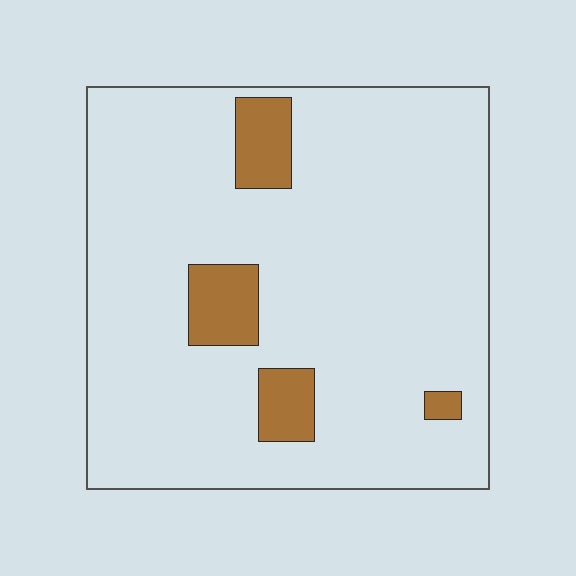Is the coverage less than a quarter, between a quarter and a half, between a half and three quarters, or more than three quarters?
Less than a quarter.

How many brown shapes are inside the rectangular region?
4.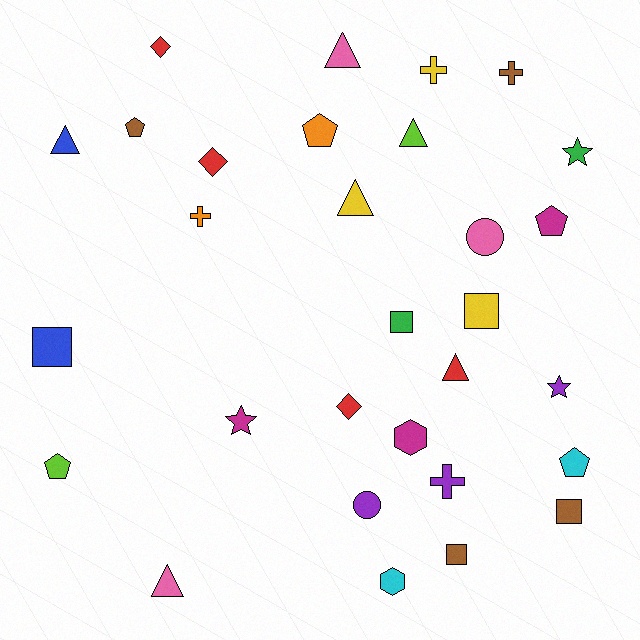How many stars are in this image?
There are 3 stars.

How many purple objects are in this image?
There are 3 purple objects.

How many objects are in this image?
There are 30 objects.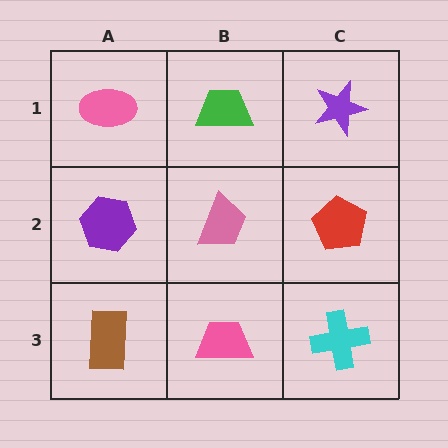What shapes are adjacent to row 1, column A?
A purple hexagon (row 2, column A), a green trapezoid (row 1, column B).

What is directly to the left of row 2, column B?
A purple hexagon.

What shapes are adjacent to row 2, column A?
A pink ellipse (row 1, column A), a brown rectangle (row 3, column A), a pink trapezoid (row 2, column B).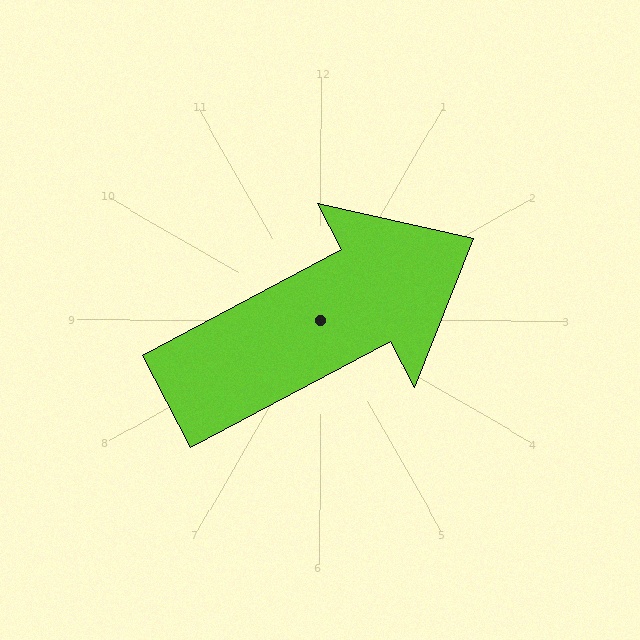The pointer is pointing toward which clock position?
Roughly 2 o'clock.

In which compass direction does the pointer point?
Northeast.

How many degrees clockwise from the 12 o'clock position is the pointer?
Approximately 62 degrees.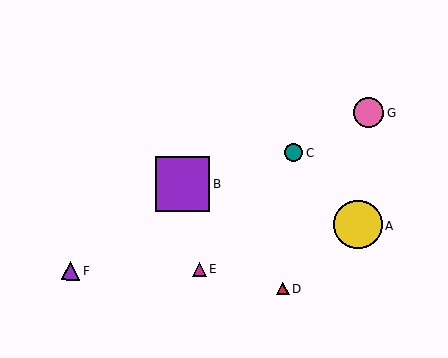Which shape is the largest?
The purple square (labeled B) is the largest.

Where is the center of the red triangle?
The center of the red triangle is at (283, 289).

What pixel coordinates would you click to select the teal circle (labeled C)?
Click at (294, 153) to select the teal circle C.